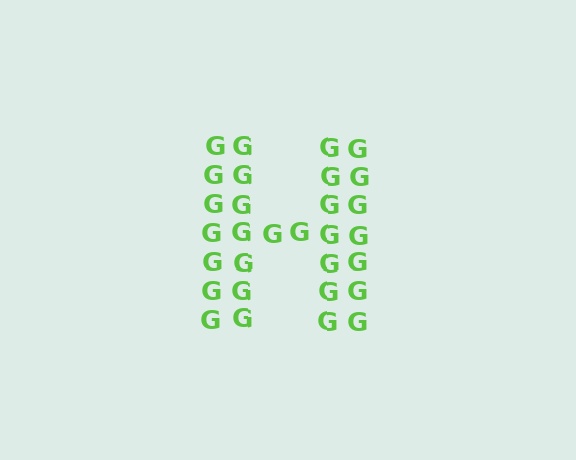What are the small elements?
The small elements are letter G's.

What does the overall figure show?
The overall figure shows the letter H.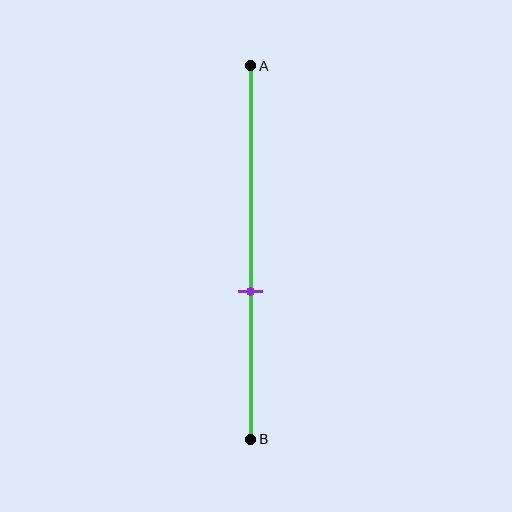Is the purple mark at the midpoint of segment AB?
No, the mark is at about 60% from A, not at the 50% midpoint.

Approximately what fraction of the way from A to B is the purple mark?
The purple mark is approximately 60% of the way from A to B.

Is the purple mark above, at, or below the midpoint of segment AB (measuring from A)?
The purple mark is below the midpoint of segment AB.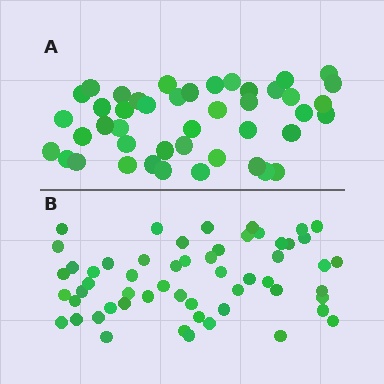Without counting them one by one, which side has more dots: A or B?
Region B (the bottom region) has more dots.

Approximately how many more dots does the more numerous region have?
Region B has roughly 12 or so more dots than region A.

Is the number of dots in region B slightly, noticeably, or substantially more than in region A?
Region B has noticeably more, but not dramatically so. The ratio is roughly 1.3 to 1.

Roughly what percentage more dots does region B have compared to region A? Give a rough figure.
About 25% more.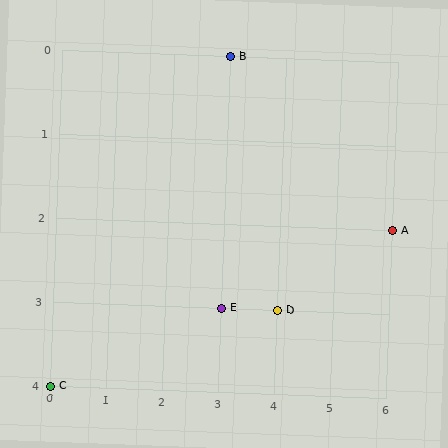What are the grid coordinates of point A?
Point A is at grid coordinates (6, 2).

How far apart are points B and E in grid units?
Points B and E are 3 rows apart.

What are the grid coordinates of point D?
Point D is at grid coordinates (4, 3).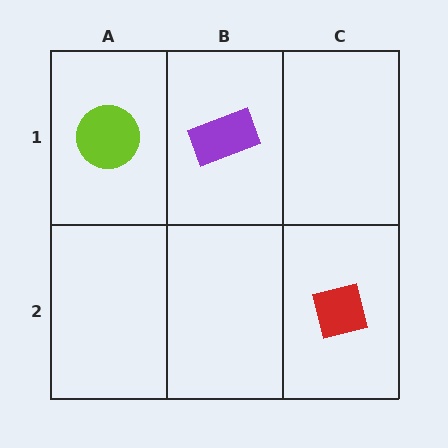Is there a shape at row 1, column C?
No, that cell is empty.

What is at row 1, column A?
A lime circle.